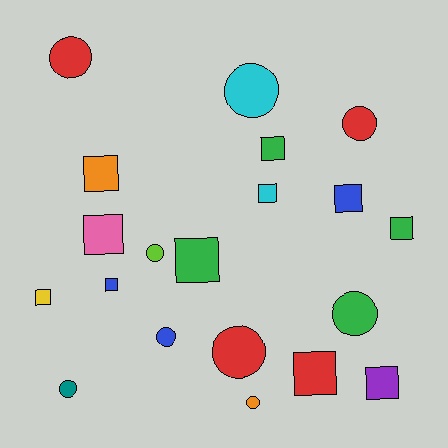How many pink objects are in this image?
There is 1 pink object.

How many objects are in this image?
There are 20 objects.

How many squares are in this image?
There are 11 squares.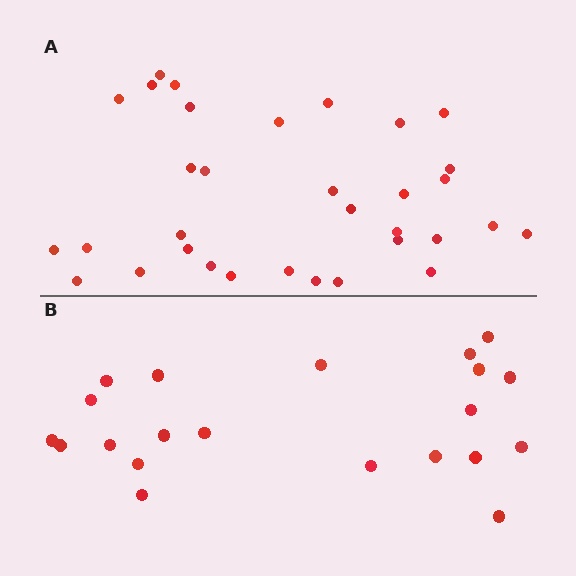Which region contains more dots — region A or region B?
Region A (the top region) has more dots.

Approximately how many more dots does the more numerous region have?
Region A has roughly 12 or so more dots than region B.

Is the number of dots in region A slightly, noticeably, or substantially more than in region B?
Region A has substantially more. The ratio is roughly 1.6 to 1.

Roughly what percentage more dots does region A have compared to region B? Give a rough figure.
About 55% more.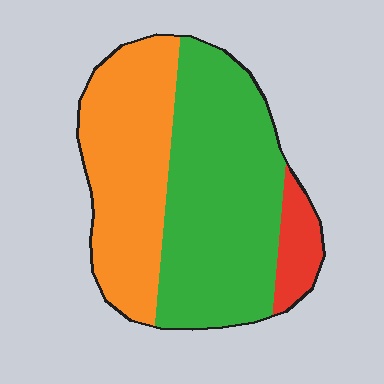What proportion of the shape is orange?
Orange takes up between a third and a half of the shape.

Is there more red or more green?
Green.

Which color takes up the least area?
Red, at roughly 10%.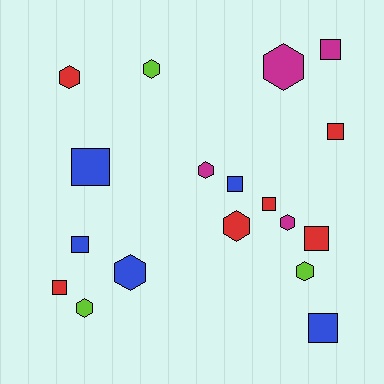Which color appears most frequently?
Red, with 6 objects.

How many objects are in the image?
There are 18 objects.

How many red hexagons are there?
There are 2 red hexagons.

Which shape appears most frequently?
Square, with 9 objects.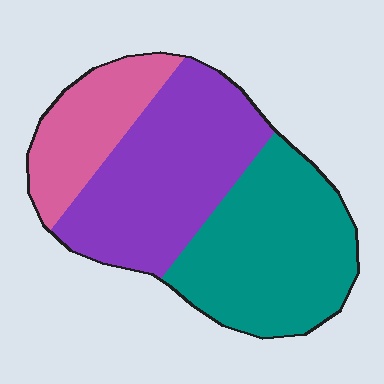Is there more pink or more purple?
Purple.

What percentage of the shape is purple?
Purple covers 40% of the shape.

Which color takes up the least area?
Pink, at roughly 20%.